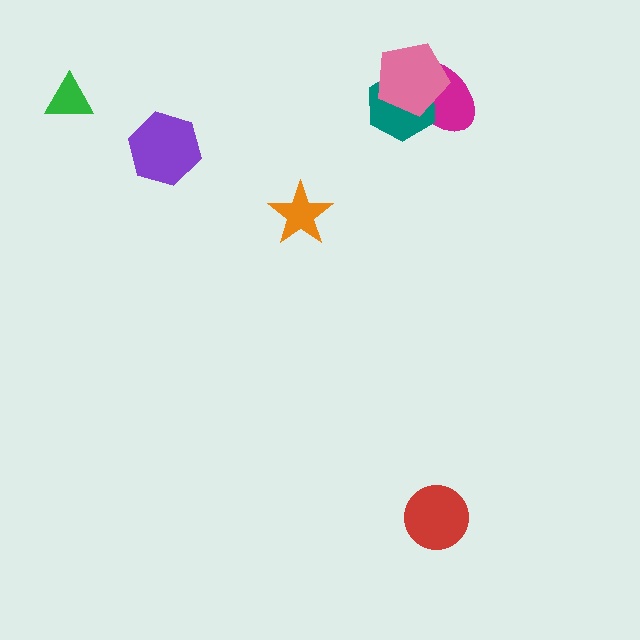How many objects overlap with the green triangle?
0 objects overlap with the green triangle.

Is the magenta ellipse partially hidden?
Yes, it is partially covered by another shape.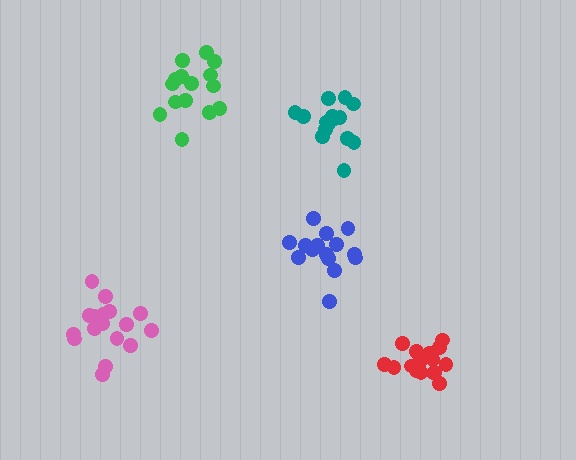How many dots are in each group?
Group 1: 15 dots, Group 2: 15 dots, Group 3: 15 dots, Group 4: 17 dots, Group 5: 16 dots (78 total).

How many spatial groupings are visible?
There are 5 spatial groupings.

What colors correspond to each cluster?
The clusters are colored: blue, green, teal, pink, red.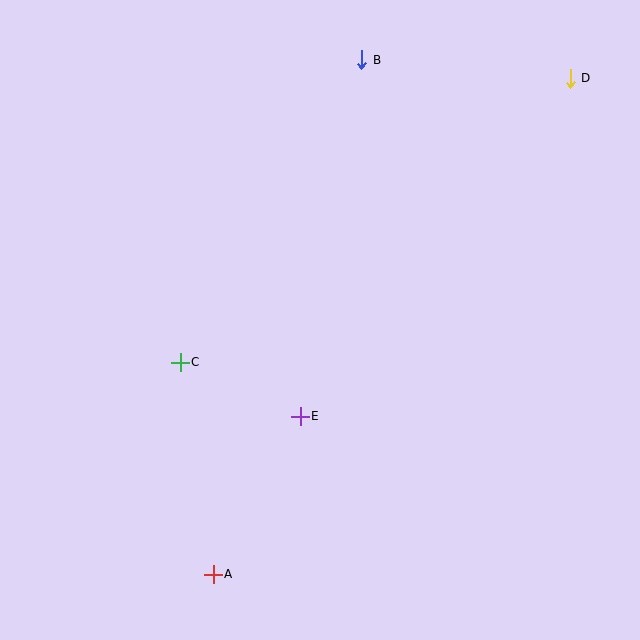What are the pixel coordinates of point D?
Point D is at (570, 78).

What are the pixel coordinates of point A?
Point A is at (213, 574).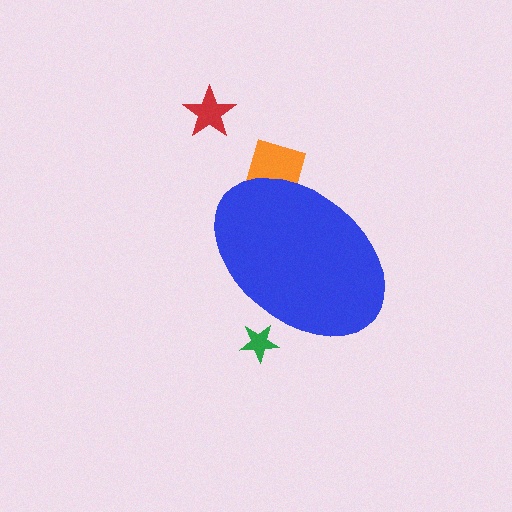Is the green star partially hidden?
Yes, the green star is partially hidden behind the blue ellipse.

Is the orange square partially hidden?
Yes, the orange square is partially hidden behind the blue ellipse.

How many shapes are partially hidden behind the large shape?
2 shapes are partially hidden.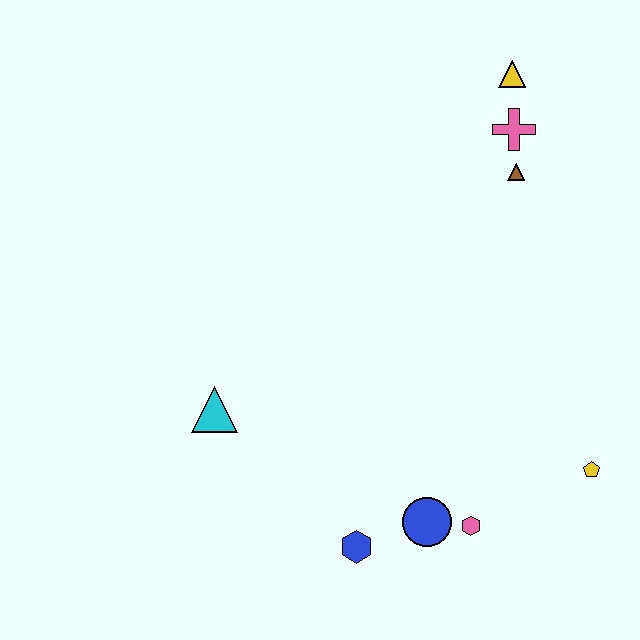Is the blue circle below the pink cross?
Yes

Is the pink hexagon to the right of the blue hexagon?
Yes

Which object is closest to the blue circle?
The pink hexagon is closest to the blue circle.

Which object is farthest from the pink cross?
The blue hexagon is farthest from the pink cross.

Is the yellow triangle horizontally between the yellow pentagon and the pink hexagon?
Yes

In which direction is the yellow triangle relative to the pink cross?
The yellow triangle is above the pink cross.